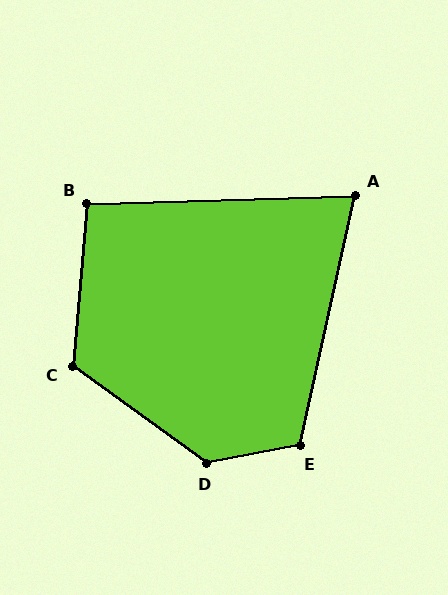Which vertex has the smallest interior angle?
A, at approximately 76 degrees.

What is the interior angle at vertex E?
Approximately 113 degrees (obtuse).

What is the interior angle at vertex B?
Approximately 97 degrees (obtuse).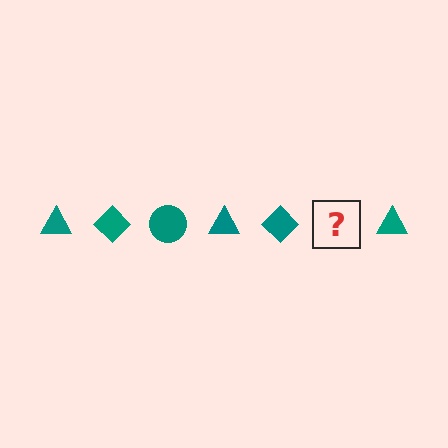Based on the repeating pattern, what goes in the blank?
The blank should be a teal circle.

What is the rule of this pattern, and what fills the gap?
The rule is that the pattern cycles through triangle, diamond, circle shapes in teal. The gap should be filled with a teal circle.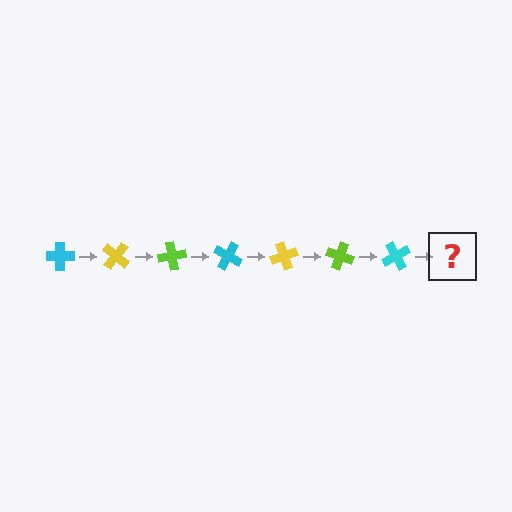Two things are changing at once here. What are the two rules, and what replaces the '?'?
The two rules are that it rotates 40 degrees each step and the color cycles through cyan, yellow, and lime. The '?' should be a yellow cross, rotated 280 degrees from the start.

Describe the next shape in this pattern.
It should be a yellow cross, rotated 280 degrees from the start.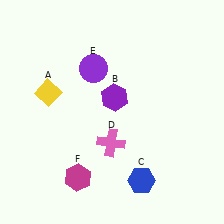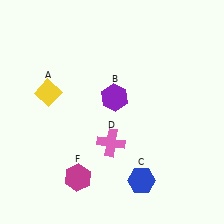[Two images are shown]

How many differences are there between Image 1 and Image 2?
There is 1 difference between the two images.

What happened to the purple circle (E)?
The purple circle (E) was removed in Image 2. It was in the top-left area of Image 1.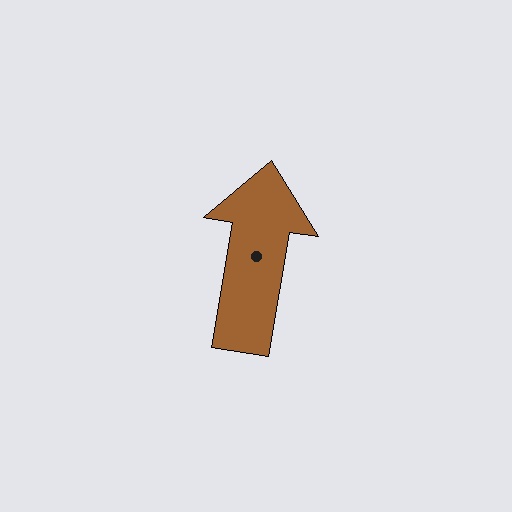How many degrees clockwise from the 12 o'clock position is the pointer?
Approximately 9 degrees.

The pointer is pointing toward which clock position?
Roughly 12 o'clock.